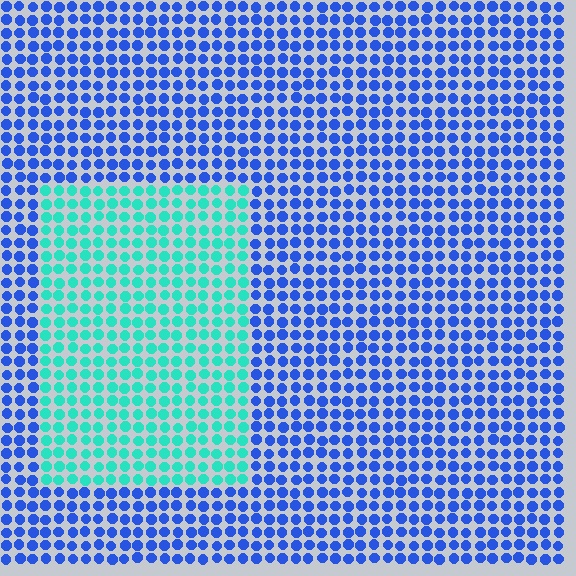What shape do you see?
I see a rectangle.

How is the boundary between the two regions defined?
The boundary is defined purely by a slight shift in hue (about 56 degrees). Spacing, size, and orientation are identical on both sides.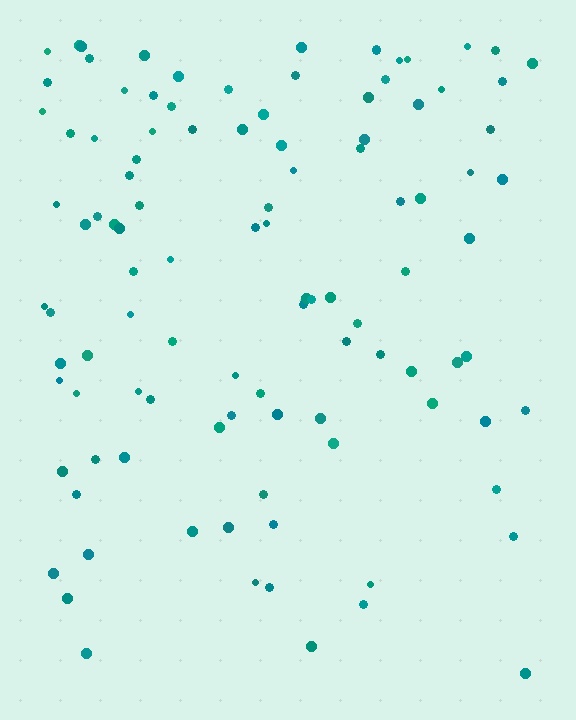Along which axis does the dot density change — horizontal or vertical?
Vertical.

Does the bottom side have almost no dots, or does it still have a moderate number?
Still a moderate number, just noticeably fewer than the top.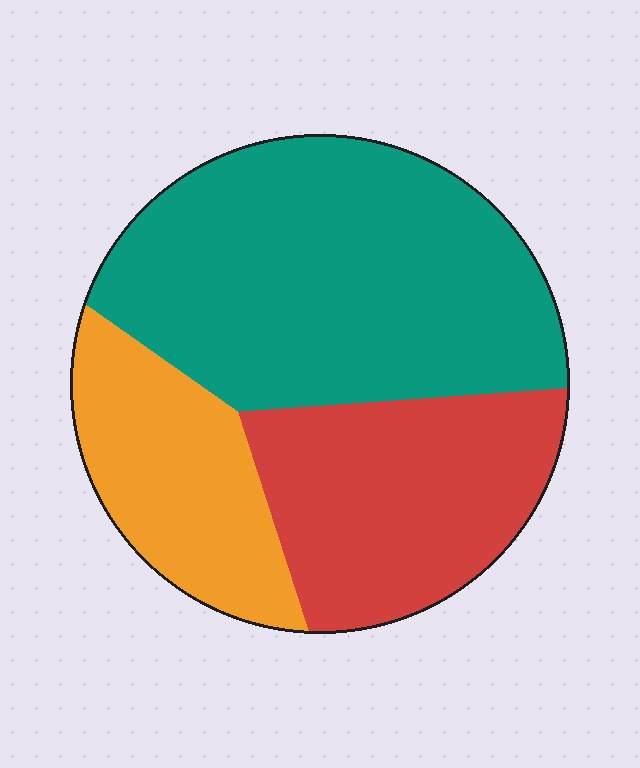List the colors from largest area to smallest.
From largest to smallest: teal, red, orange.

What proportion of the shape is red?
Red takes up about one quarter (1/4) of the shape.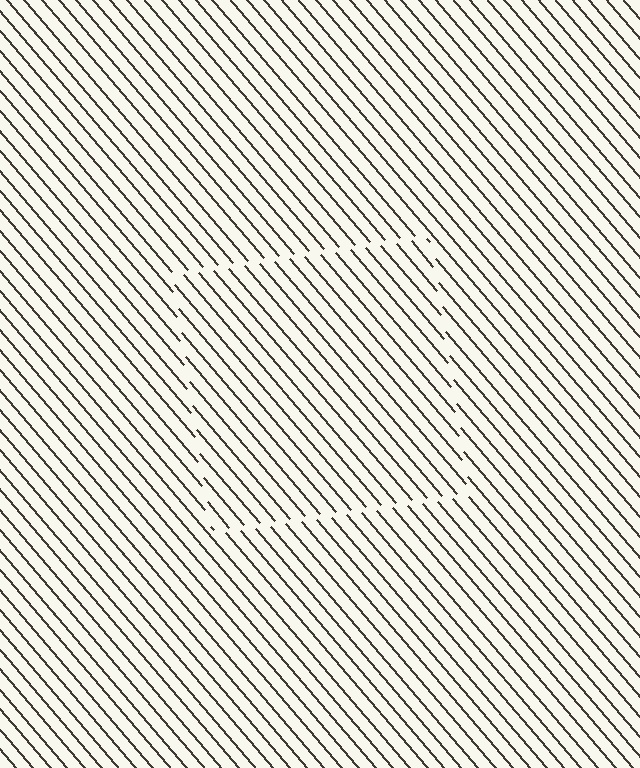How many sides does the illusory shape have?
4 sides — the line-ends trace a square.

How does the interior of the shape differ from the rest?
The interior of the shape contains the same grating, shifted by half a period — the contour is defined by the phase discontinuity where line-ends from the inner and outer gratings abut.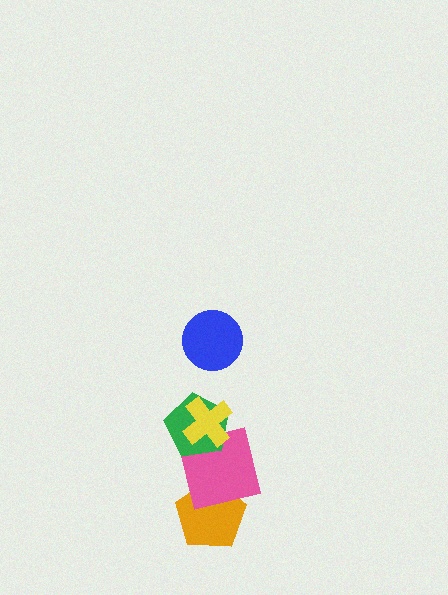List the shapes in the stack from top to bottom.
From top to bottom: the blue circle, the yellow cross, the green pentagon, the pink square, the orange pentagon.